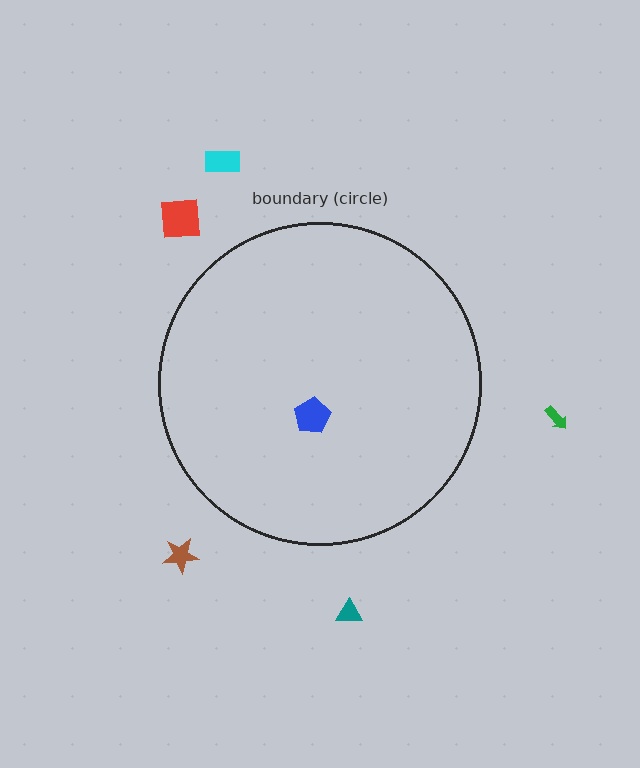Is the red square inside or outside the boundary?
Outside.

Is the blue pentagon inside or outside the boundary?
Inside.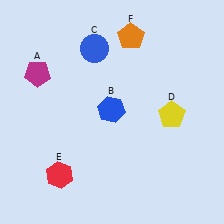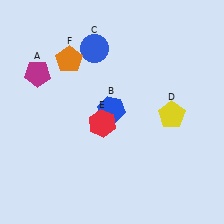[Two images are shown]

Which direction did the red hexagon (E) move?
The red hexagon (E) moved up.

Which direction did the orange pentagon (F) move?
The orange pentagon (F) moved left.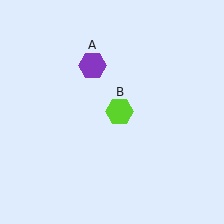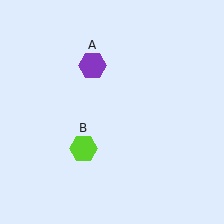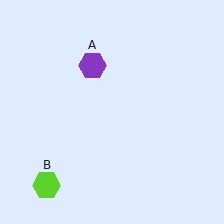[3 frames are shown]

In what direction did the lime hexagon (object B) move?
The lime hexagon (object B) moved down and to the left.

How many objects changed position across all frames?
1 object changed position: lime hexagon (object B).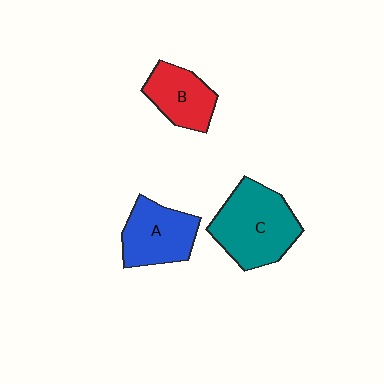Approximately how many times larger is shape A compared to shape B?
Approximately 1.2 times.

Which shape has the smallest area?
Shape B (red).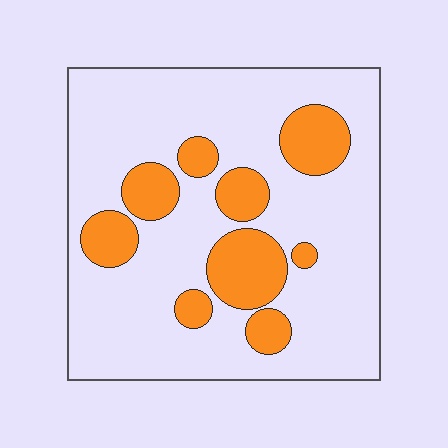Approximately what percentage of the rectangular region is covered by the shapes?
Approximately 20%.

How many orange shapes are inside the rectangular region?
9.